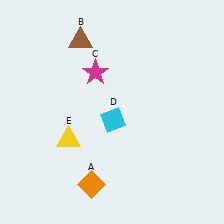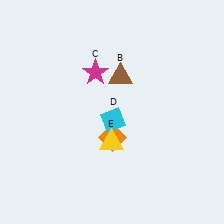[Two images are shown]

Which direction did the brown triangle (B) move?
The brown triangle (B) moved right.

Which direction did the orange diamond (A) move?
The orange diamond (A) moved up.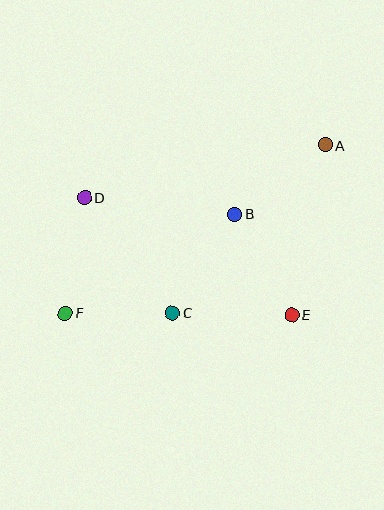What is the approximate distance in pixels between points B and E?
The distance between B and E is approximately 115 pixels.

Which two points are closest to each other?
Points C and F are closest to each other.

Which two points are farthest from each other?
Points A and F are farthest from each other.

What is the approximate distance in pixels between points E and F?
The distance between E and F is approximately 226 pixels.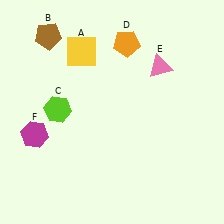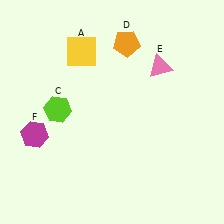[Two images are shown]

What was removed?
The brown pentagon (B) was removed in Image 2.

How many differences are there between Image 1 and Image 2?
There is 1 difference between the two images.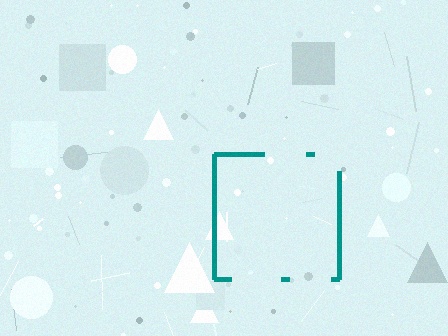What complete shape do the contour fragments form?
The contour fragments form a square.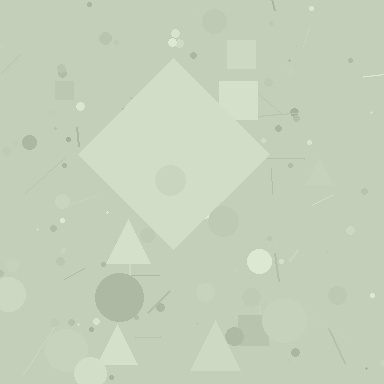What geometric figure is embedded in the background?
A diamond is embedded in the background.